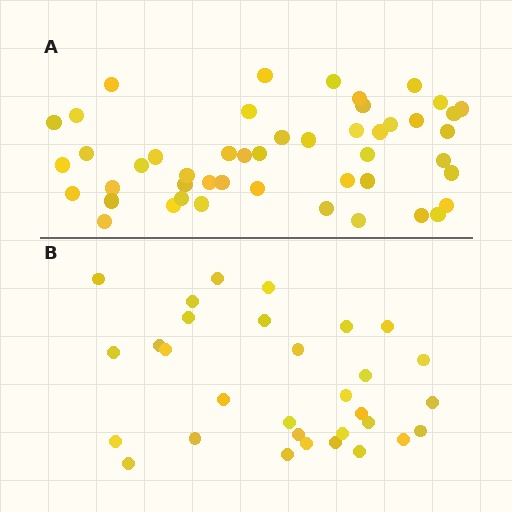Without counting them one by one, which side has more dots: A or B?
Region A (the top region) has more dots.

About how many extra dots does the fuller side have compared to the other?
Region A has approximately 15 more dots than region B.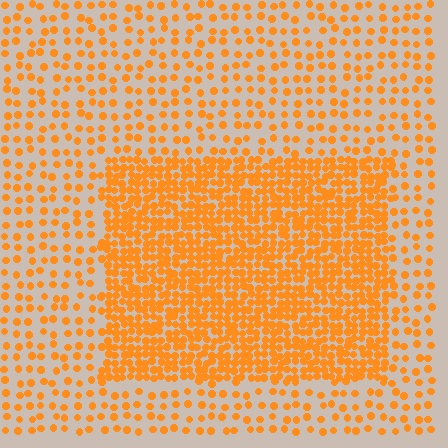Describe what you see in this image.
The image contains small orange elements arranged at two different densities. A rectangle-shaped region is visible where the elements are more densely packed than the surrounding area.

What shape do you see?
I see a rectangle.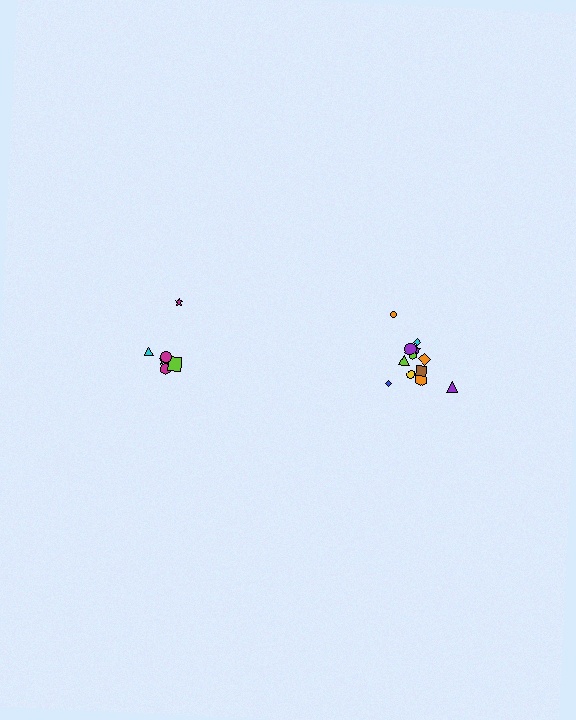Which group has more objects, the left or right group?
The right group.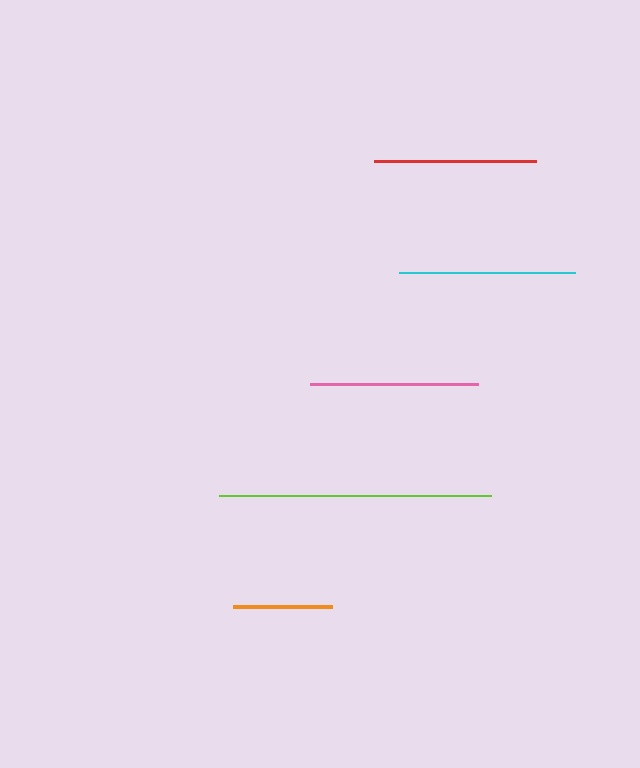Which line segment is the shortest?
The orange line is the shortest at approximately 100 pixels.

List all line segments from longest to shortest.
From longest to shortest: lime, cyan, pink, red, orange.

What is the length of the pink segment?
The pink segment is approximately 168 pixels long.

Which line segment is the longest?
The lime line is the longest at approximately 272 pixels.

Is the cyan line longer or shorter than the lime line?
The lime line is longer than the cyan line.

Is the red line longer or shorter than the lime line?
The lime line is longer than the red line.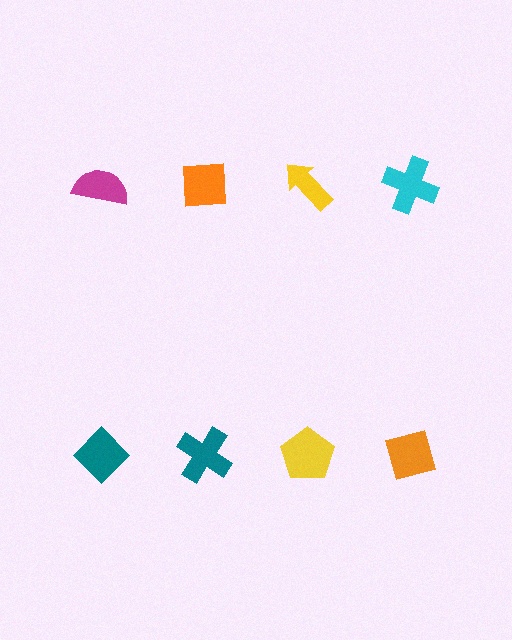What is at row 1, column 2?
An orange square.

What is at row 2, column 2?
A teal cross.